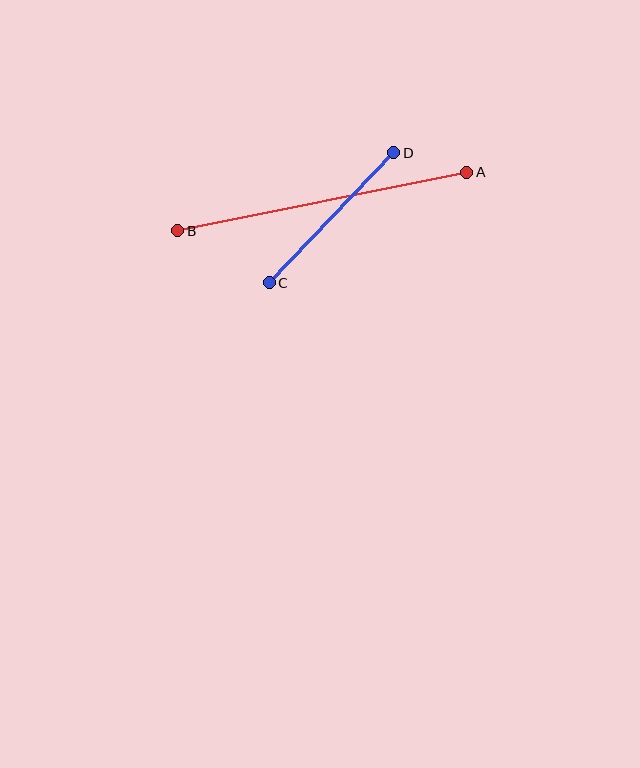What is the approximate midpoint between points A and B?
The midpoint is at approximately (322, 201) pixels.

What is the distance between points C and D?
The distance is approximately 180 pixels.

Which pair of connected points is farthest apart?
Points A and B are farthest apart.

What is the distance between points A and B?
The distance is approximately 295 pixels.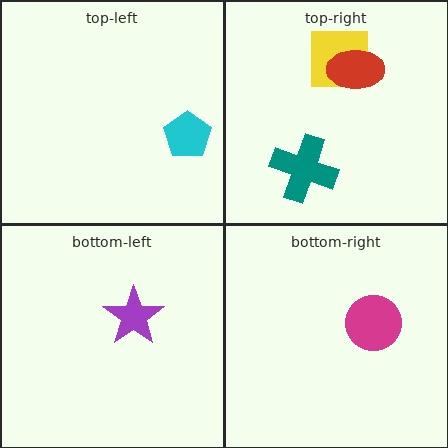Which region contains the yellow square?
The top-right region.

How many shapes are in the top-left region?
1.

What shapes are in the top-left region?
The cyan pentagon.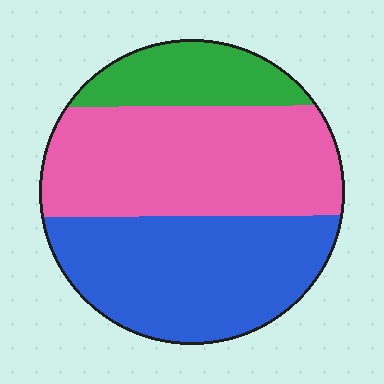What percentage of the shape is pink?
Pink takes up about two fifths (2/5) of the shape.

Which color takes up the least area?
Green, at roughly 15%.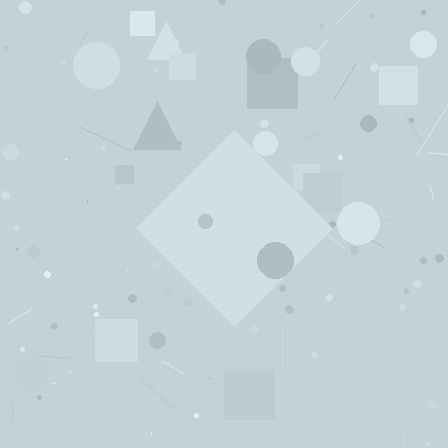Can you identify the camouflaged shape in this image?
The camouflaged shape is a diamond.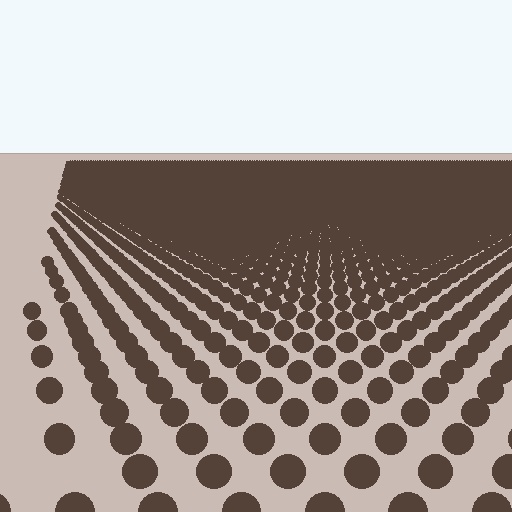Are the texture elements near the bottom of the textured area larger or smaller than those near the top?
Larger. Near the bottom, elements are closer to the viewer and appear at a bigger on-screen size.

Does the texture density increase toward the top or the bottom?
Density increases toward the top.